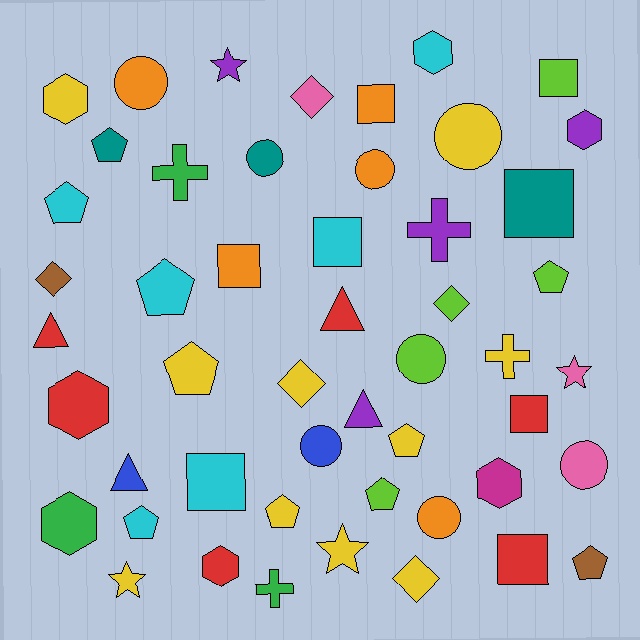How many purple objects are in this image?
There are 4 purple objects.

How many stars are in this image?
There are 4 stars.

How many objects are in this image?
There are 50 objects.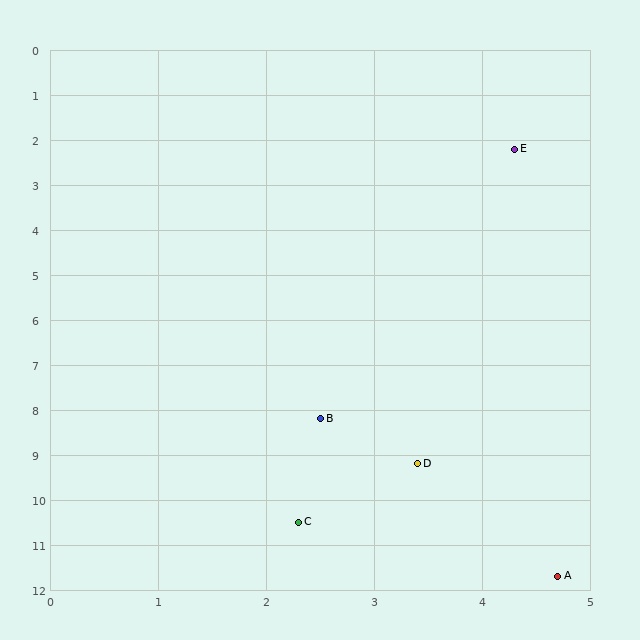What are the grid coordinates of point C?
Point C is at approximately (2.3, 10.5).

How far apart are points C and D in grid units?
Points C and D are about 1.7 grid units apart.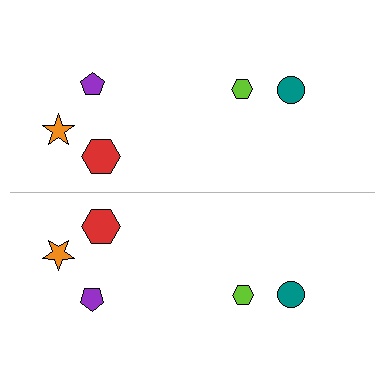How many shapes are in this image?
There are 10 shapes in this image.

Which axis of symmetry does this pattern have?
The pattern has a horizontal axis of symmetry running through the center of the image.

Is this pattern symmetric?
Yes, this pattern has bilateral (reflection) symmetry.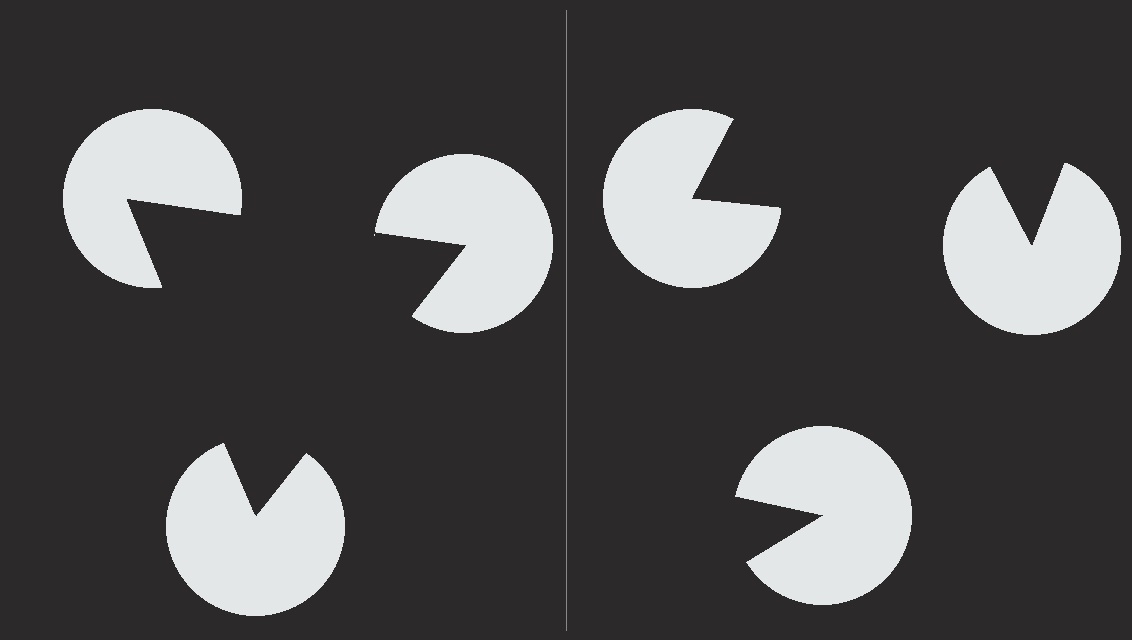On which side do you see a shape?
An illusory triangle appears on the left side. On the right side the wedge cuts are rotated, so no coherent shape forms.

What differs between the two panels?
The pac-man discs are positioned identically on both sides; only the wedge orientations differ. On the left they align to a triangle; on the right they are misaligned.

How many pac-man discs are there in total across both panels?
6 — 3 on each side.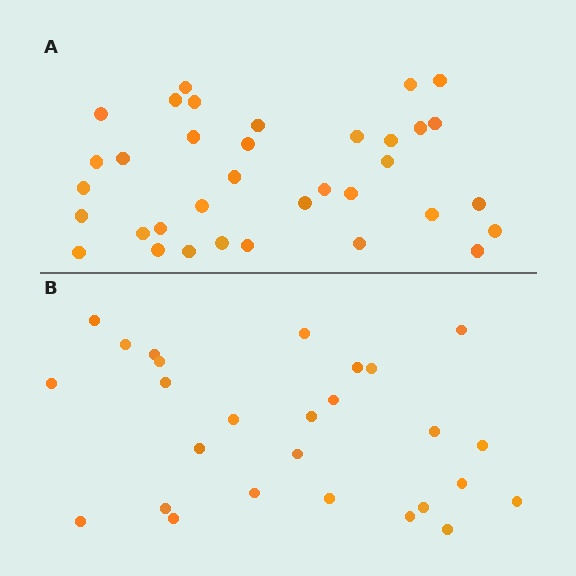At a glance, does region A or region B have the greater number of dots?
Region A (the top region) has more dots.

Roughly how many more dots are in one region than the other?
Region A has roughly 8 or so more dots than region B.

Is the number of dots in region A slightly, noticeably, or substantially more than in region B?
Region A has noticeably more, but not dramatically so. The ratio is roughly 1.3 to 1.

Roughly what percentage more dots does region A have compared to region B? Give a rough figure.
About 30% more.